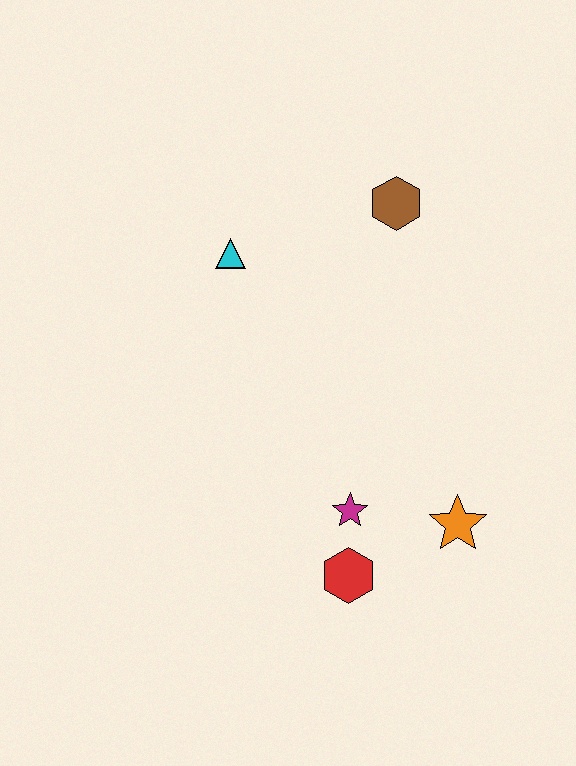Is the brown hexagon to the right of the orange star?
No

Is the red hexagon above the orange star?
No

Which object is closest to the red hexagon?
The magenta star is closest to the red hexagon.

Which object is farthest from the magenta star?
The brown hexagon is farthest from the magenta star.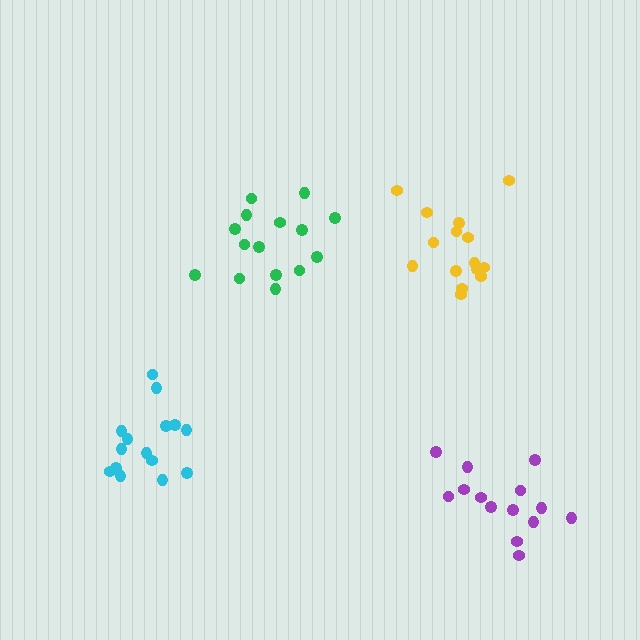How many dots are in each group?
Group 1: 15 dots, Group 2: 14 dots, Group 3: 15 dots, Group 4: 15 dots (59 total).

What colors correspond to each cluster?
The clusters are colored: yellow, purple, green, cyan.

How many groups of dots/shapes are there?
There are 4 groups.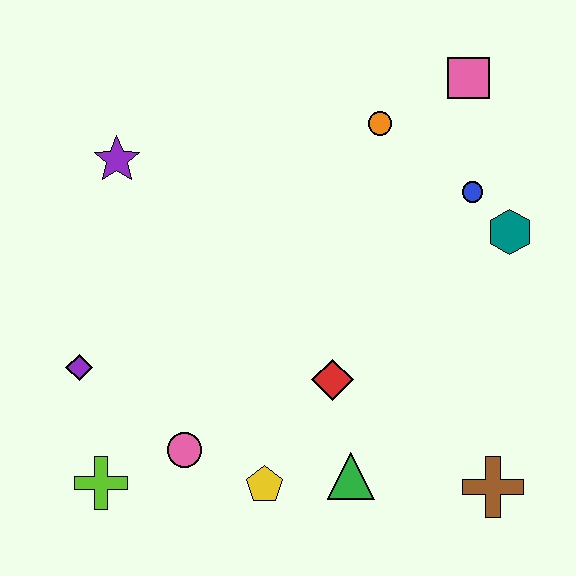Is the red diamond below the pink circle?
No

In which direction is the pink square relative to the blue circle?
The pink square is above the blue circle.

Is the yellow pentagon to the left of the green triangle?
Yes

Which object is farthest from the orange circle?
The lime cross is farthest from the orange circle.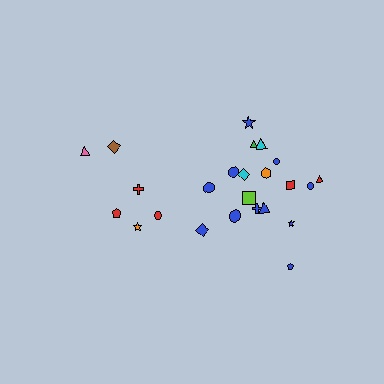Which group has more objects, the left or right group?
The right group.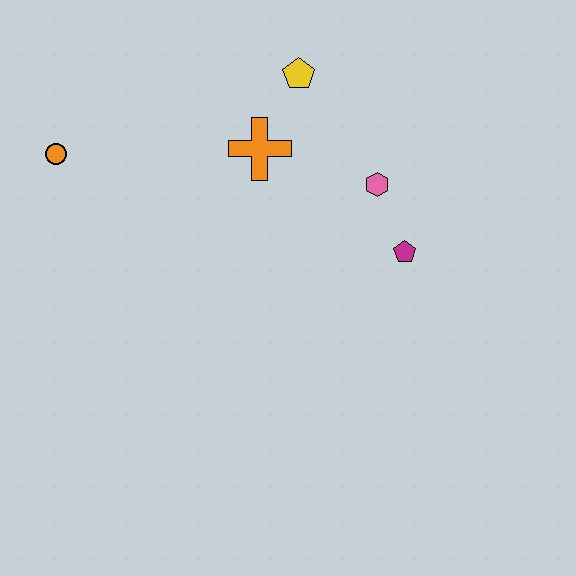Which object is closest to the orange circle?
The orange cross is closest to the orange circle.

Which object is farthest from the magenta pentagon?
The orange circle is farthest from the magenta pentagon.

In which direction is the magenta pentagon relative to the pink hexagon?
The magenta pentagon is below the pink hexagon.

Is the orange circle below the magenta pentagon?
No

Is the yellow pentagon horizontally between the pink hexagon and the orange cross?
Yes